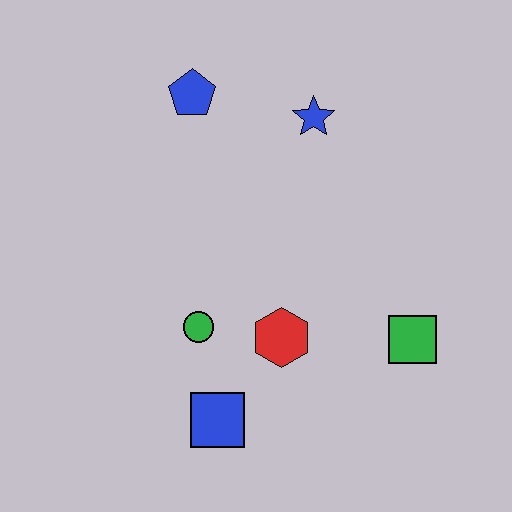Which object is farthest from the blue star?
The blue square is farthest from the blue star.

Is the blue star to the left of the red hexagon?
No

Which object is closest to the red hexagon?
The green circle is closest to the red hexagon.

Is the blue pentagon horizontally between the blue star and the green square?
No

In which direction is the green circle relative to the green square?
The green circle is to the left of the green square.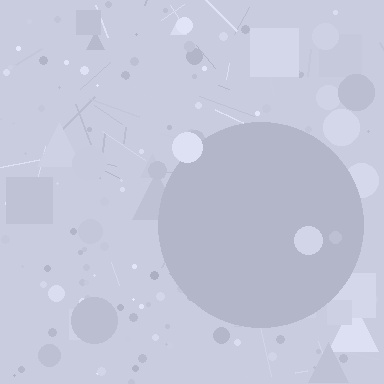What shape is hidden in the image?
A circle is hidden in the image.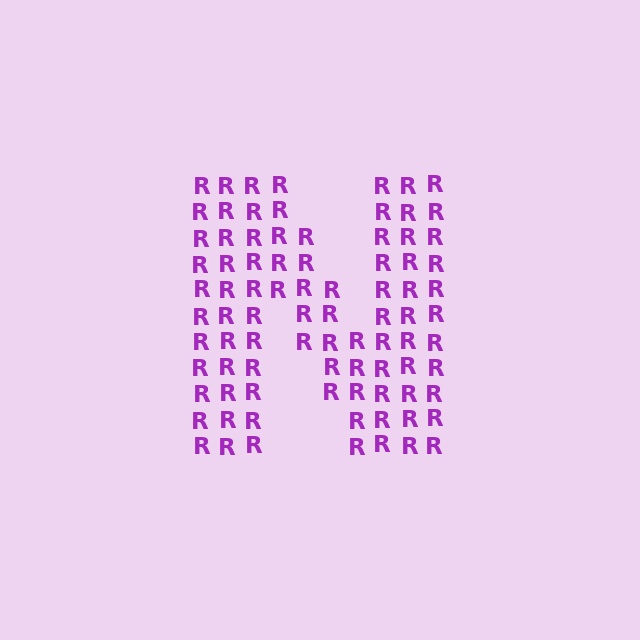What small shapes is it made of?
It is made of small letter R's.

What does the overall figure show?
The overall figure shows the letter N.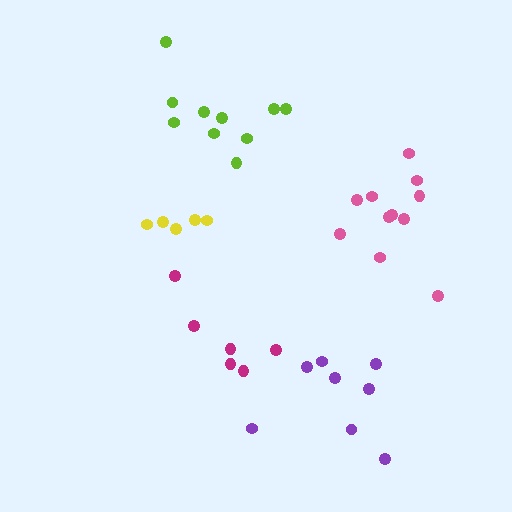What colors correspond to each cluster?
The clusters are colored: purple, magenta, yellow, pink, lime.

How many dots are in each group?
Group 1: 8 dots, Group 2: 6 dots, Group 3: 5 dots, Group 4: 11 dots, Group 5: 10 dots (40 total).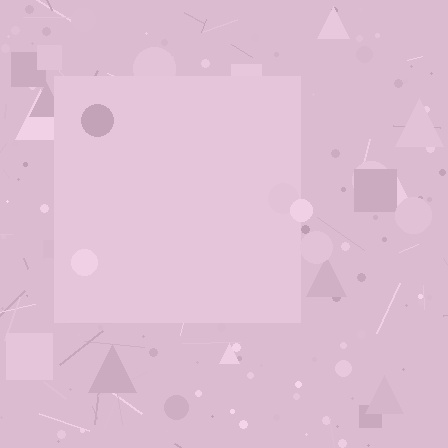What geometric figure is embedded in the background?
A square is embedded in the background.